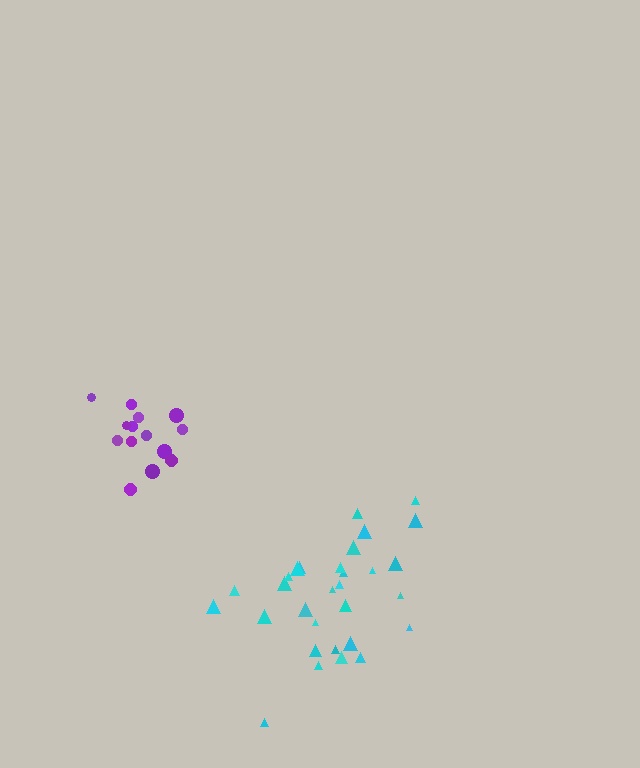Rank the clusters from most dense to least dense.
purple, cyan.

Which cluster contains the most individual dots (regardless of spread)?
Cyan (30).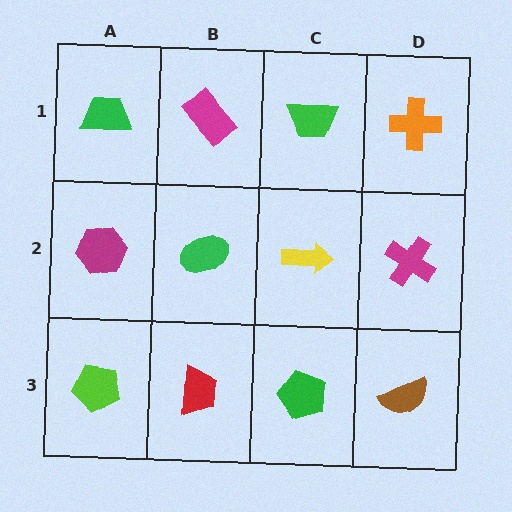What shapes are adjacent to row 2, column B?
A magenta rectangle (row 1, column B), a red trapezoid (row 3, column B), a magenta hexagon (row 2, column A), a yellow arrow (row 2, column C).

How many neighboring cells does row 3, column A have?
2.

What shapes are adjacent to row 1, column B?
A green ellipse (row 2, column B), a green trapezoid (row 1, column A), a green trapezoid (row 1, column C).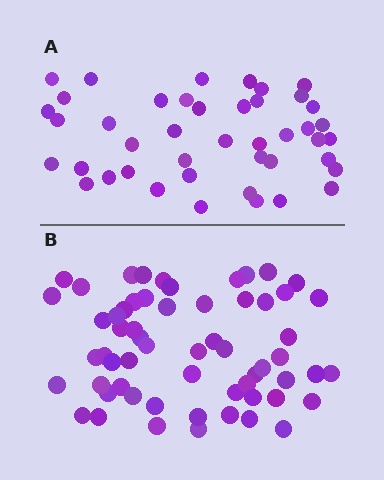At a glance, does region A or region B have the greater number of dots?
Region B (the bottom region) has more dots.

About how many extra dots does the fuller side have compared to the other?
Region B has approximately 15 more dots than region A.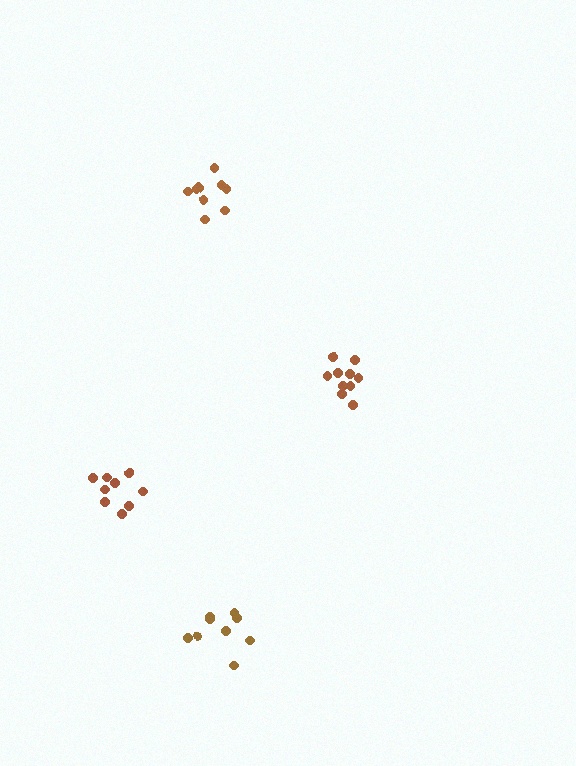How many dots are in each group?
Group 1: 9 dots, Group 2: 9 dots, Group 3: 10 dots, Group 4: 9 dots (37 total).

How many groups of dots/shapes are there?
There are 4 groups.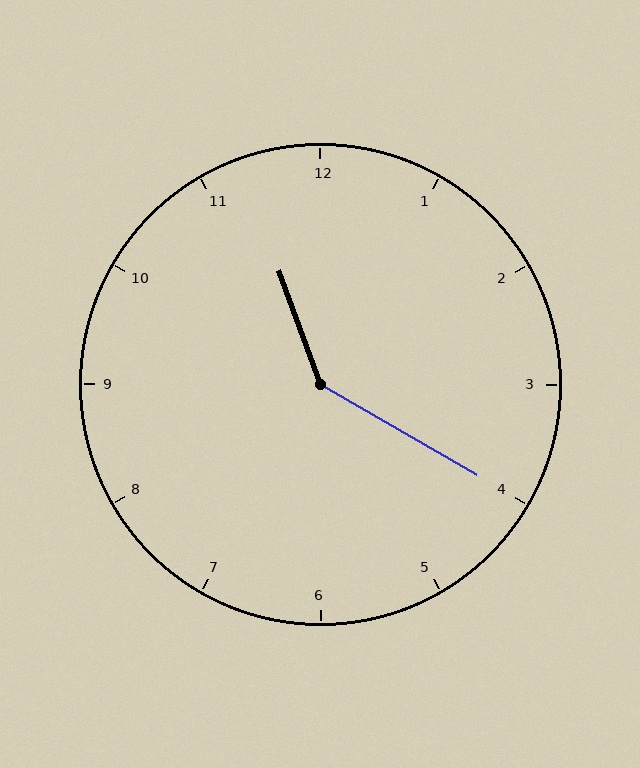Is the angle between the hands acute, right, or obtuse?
It is obtuse.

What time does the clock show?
11:20.